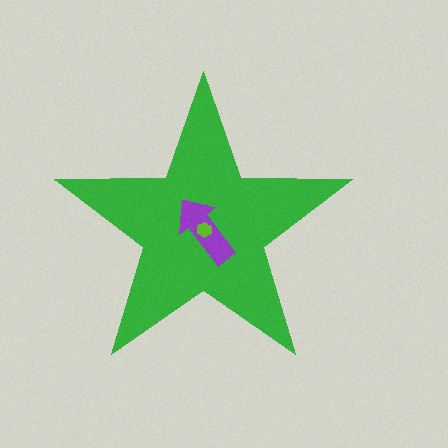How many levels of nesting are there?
3.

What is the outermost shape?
The green star.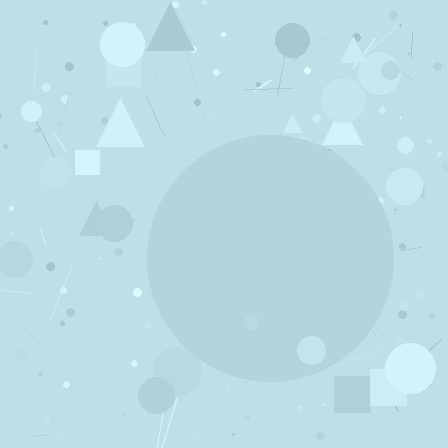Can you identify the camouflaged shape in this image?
The camouflaged shape is a circle.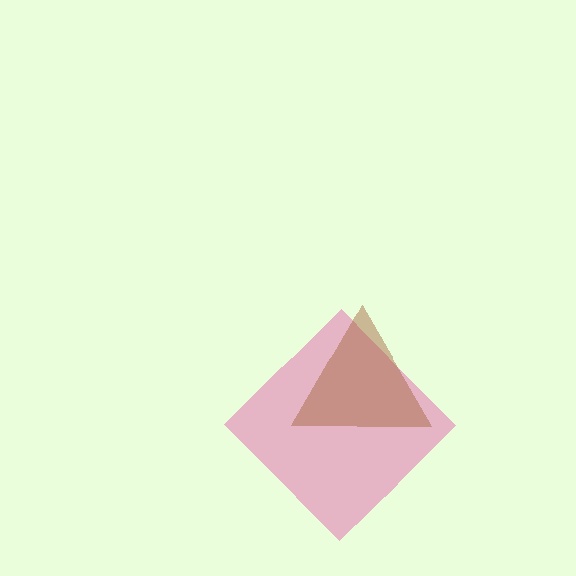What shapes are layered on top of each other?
The layered shapes are: a pink diamond, a brown triangle.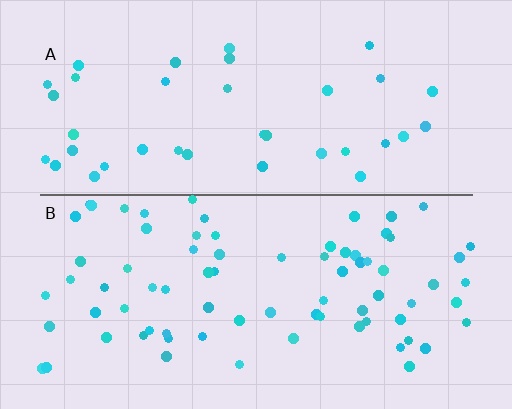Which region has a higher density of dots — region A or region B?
B (the bottom).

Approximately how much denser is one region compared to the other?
Approximately 2.0× — region B over region A.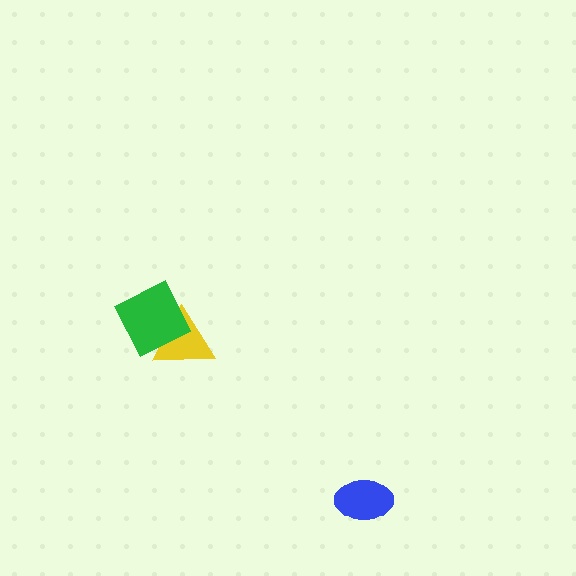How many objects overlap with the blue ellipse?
0 objects overlap with the blue ellipse.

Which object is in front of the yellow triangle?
The green diamond is in front of the yellow triangle.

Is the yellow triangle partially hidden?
Yes, it is partially covered by another shape.